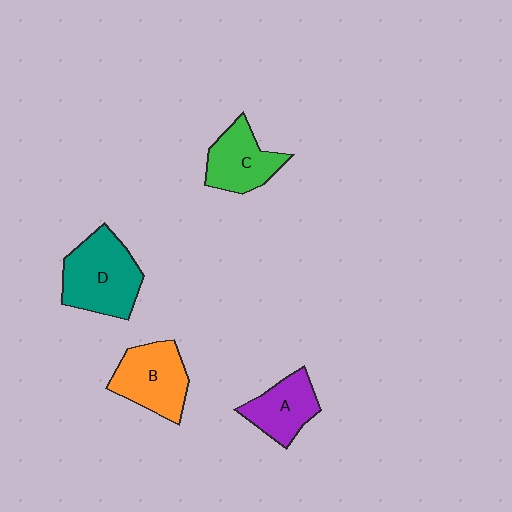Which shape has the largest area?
Shape D (teal).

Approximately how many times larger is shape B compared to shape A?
Approximately 1.3 times.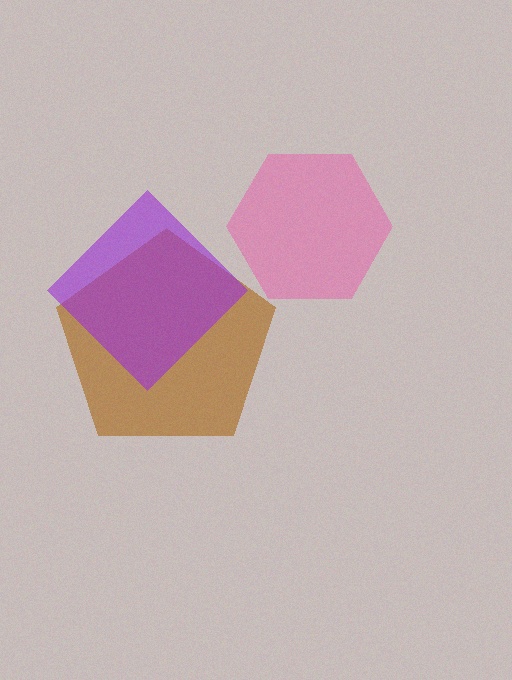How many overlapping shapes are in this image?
There are 3 overlapping shapes in the image.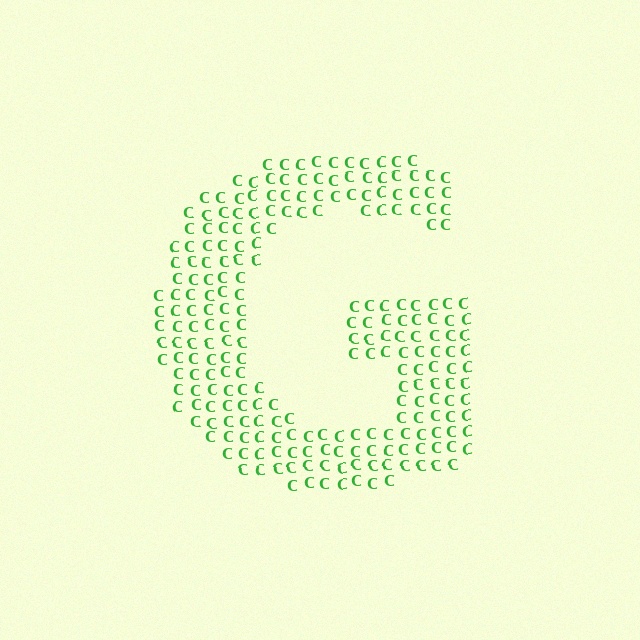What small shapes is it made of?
It is made of small letter C's.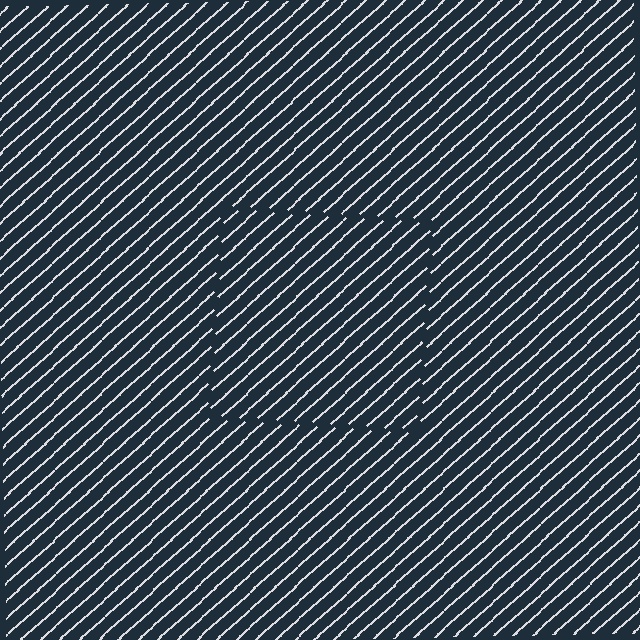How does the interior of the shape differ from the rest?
The interior of the shape contains the same grating, shifted by half a period — the contour is defined by the phase discontinuity where line-ends from the inner and outer gratings abut.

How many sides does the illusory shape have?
4 sides — the line-ends trace a square.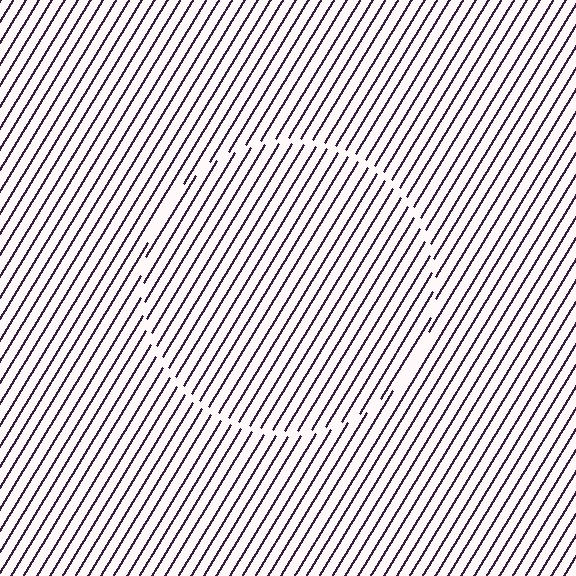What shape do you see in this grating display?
An illusory circle. The interior of the shape contains the same grating, shifted by half a period — the contour is defined by the phase discontinuity where line-ends from the inner and outer gratings abut.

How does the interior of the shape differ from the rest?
The interior of the shape contains the same grating, shifted by half a period — the contour is defined by the phase discontinuity where line-ends from the inner and outer gratings abut.